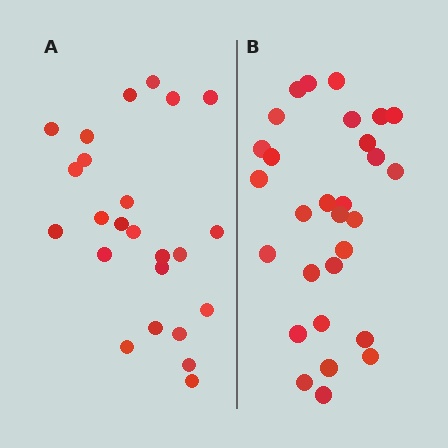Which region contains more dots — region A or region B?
Region B (the right region) has more dots.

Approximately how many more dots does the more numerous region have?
Region B has about 5 more dots than region A.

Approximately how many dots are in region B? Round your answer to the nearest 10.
About 30 dots. (The exact count is 29, which rounds to 30.)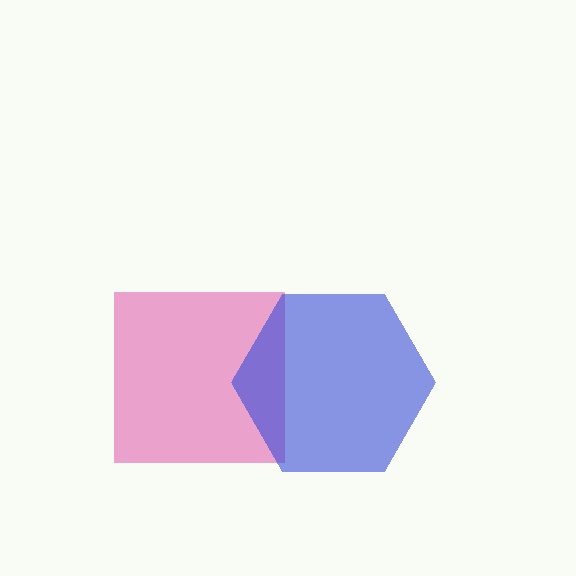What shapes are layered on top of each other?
The layered shapes are: a magenta square, a blue hexagon.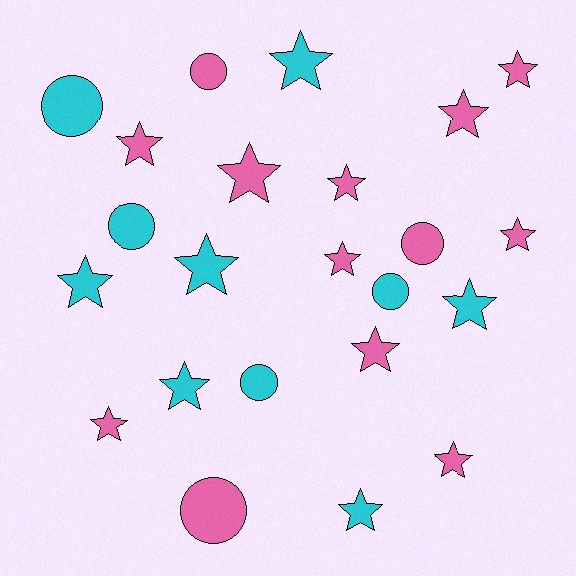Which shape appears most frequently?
Star, with 16 objects.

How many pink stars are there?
There are 10 pink stars.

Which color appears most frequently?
Pink, with 13 objects.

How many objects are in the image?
There are 23 objects.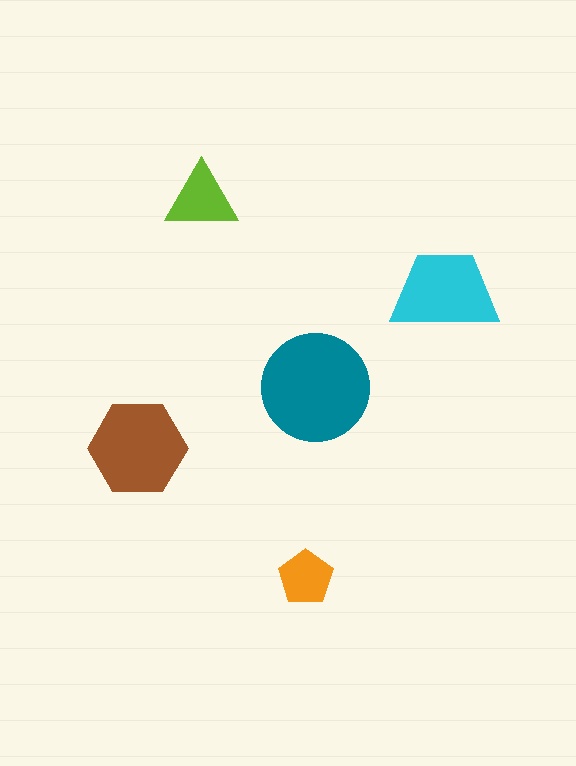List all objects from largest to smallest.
The teal circle, the brown hexagon, the cyan trapezoid, the lime triangle, the orange pentagon.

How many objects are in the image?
There are 5 objects in the image.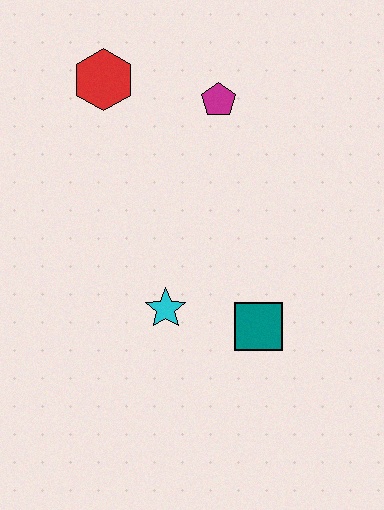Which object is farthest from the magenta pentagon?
The teal square is farthest from the magenta pentagon.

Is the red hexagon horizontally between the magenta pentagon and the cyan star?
No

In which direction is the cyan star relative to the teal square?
The cyan star is to the left of the teal square.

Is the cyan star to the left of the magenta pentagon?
Yes